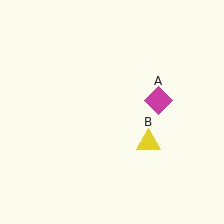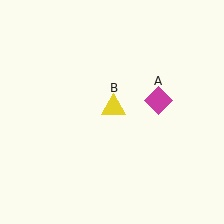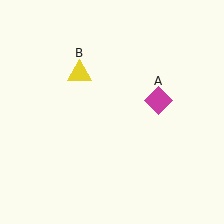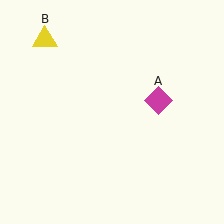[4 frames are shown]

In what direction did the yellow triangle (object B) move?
The yellow triangle (object B) moved up and to the left.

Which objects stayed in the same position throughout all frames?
Magenta diamond (object A) remained stationary.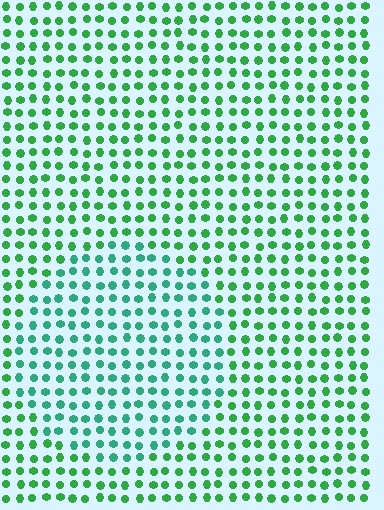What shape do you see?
I see a circle.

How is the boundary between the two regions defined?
The boundary is defined purely by a slight shift in hue (about 30 degrees). Spacing, size, and orientation are identical on both sides.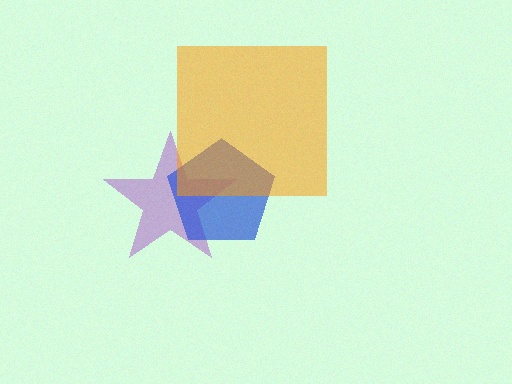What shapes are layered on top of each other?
The layered shapes are: a purple star, a blue pentagon, an orange square.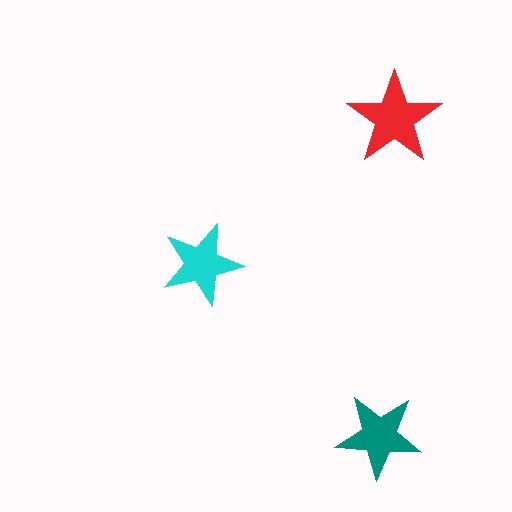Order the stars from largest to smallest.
the red one, the teal one, the cyan one.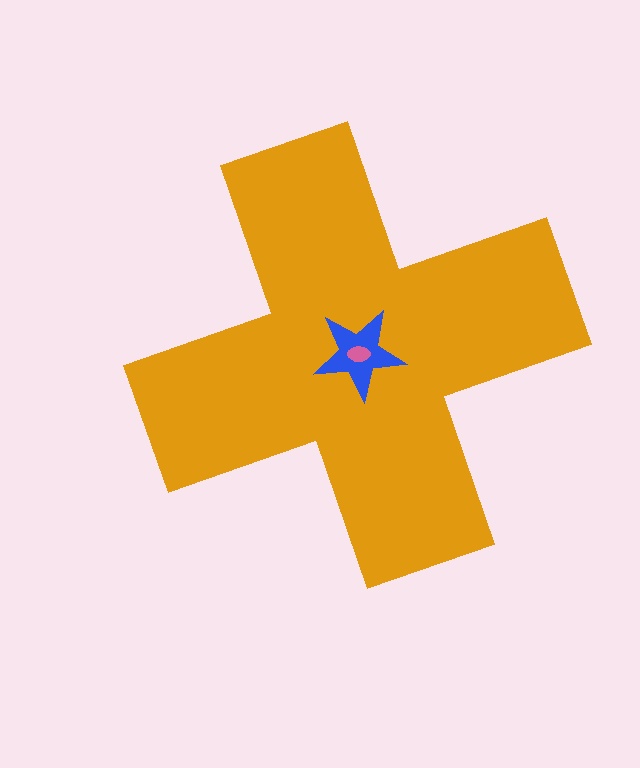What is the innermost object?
The pink ellipse.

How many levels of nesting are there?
3.